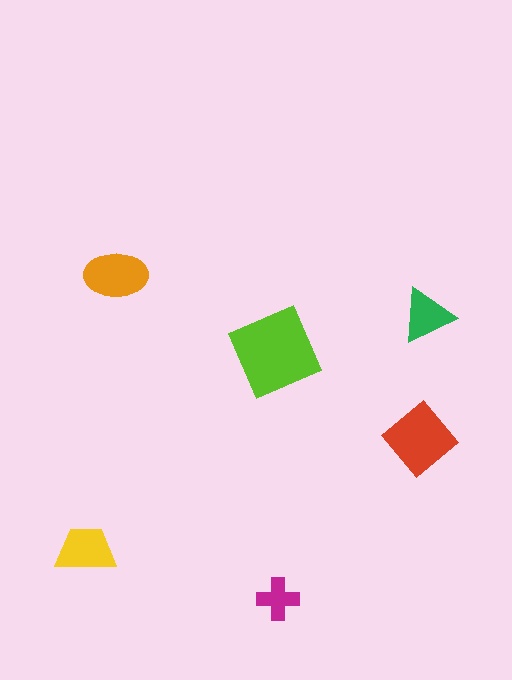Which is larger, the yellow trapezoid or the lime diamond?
The lime diamond.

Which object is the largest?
The lime diamond.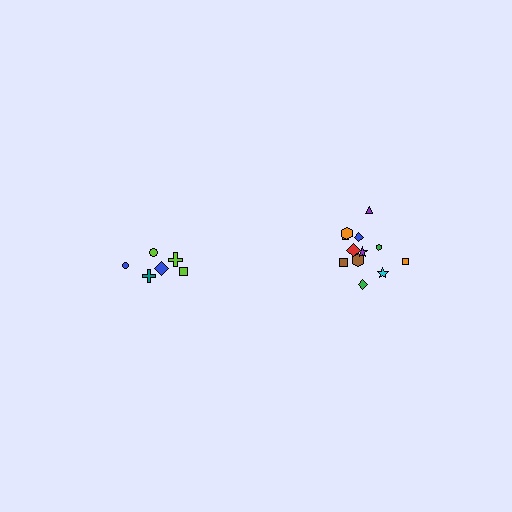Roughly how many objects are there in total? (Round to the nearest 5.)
Roughly 20 objects in total.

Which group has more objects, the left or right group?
The right group.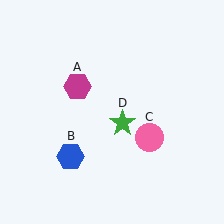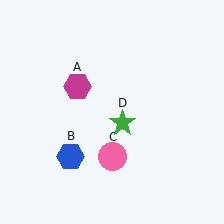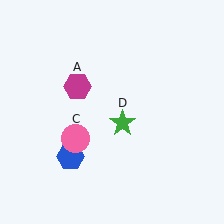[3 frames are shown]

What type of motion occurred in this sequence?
The pink circle (object C) rotated clockwise around the center of the scene.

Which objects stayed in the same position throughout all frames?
Magenta hexagon (object A) and blue hexagon (object B) and green star (object D) remained stationary.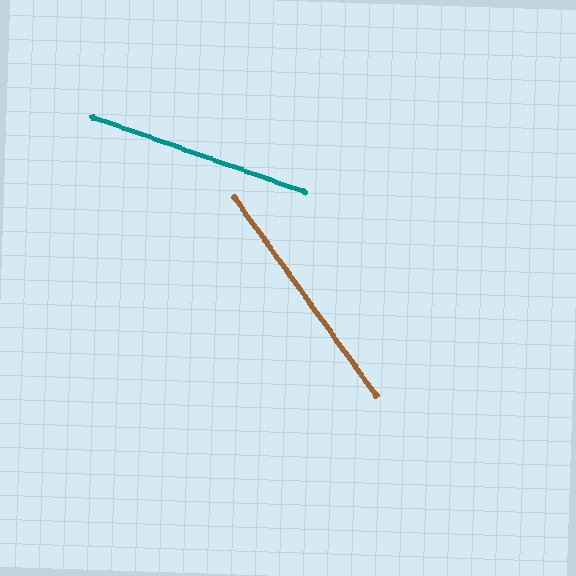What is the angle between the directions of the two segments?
Approximately 35 degrees.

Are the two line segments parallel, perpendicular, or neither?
Neither parallel nor perpendicular — they differ by about 35°.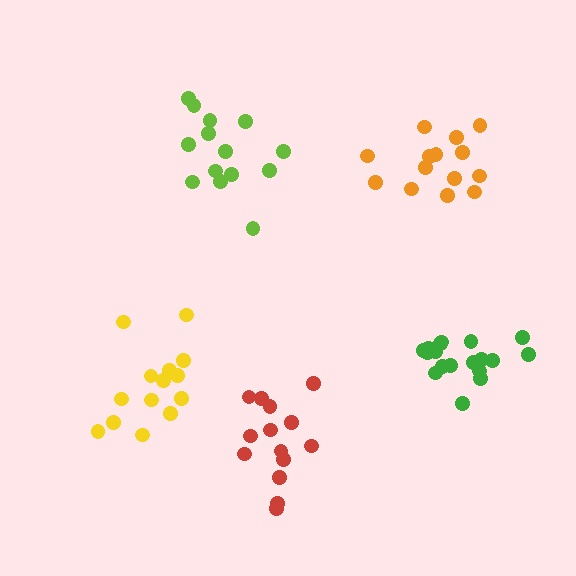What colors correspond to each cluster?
The clusters are colored: lime, green, yellow, red, orange.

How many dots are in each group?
Group 1: 14 dots, Group 2: 18 dots, Group 3: 14 dots, Group 4: 14 dots, Group 5: 14 dots (74 total).